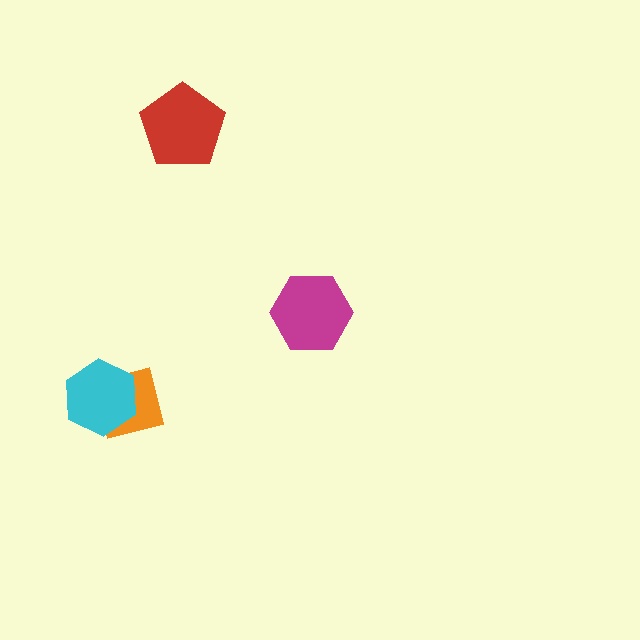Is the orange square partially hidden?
Yes, it is partially covered by another shape.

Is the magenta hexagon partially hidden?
No, no other shape covers it.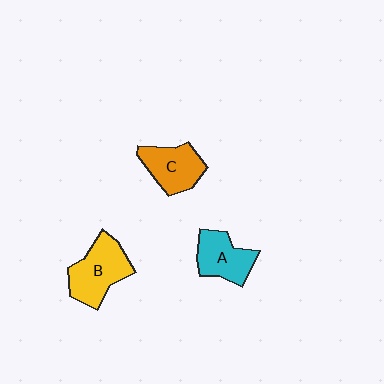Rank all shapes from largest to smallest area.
From largest to smallest: B (yellow), C (orange), A (cyan).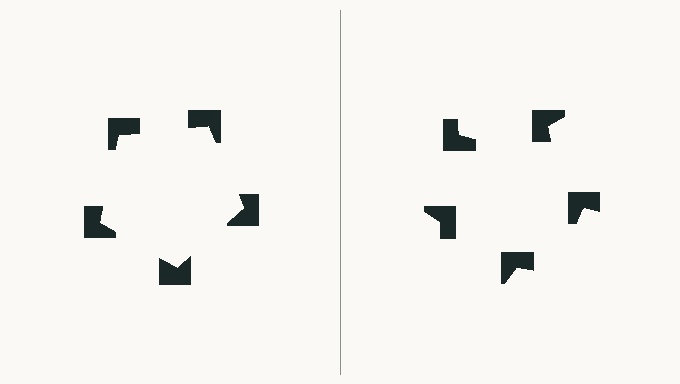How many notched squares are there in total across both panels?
10 — 5 on each side.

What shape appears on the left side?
An illusory pentagon.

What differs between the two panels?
The notched squares are positioned identically on both sides; only the wedge orientations differ. On the left they align to a pentagon; on the right they are misaligned.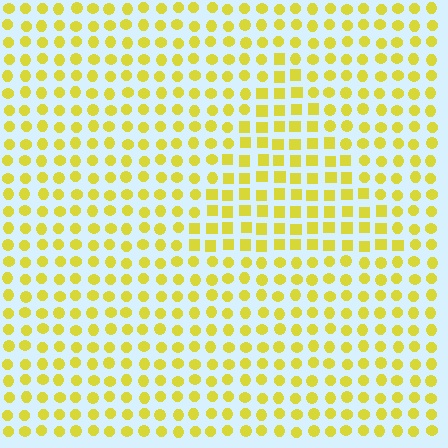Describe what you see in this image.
The image is filled with small yellow elements arranged in a uniform grid. A triangle-shaped region contains squares, while the surrounding area contains circles. The boundary is defined purely by the change in element shape.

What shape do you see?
I see a triangle.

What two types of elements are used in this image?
The image uses squares inside the triangle region and circles outside it.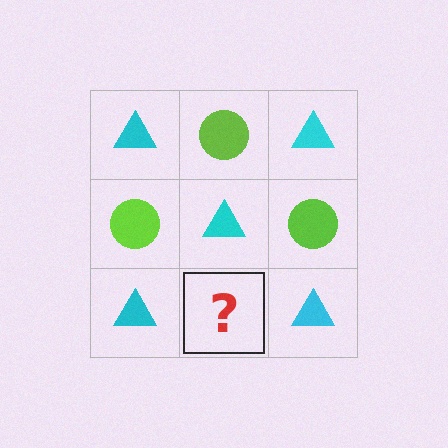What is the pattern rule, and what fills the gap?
The rule is that it alternates cyan triangle and lime circle in a checkerboard pattern. The gap should be filled with a lime circle.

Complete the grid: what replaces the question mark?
The question mark should be replaced with a lime circle.